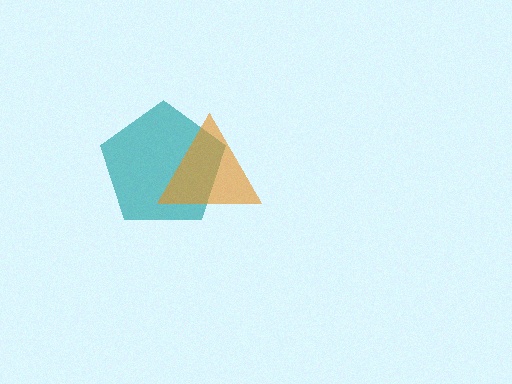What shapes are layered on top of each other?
The layered shapes are: a teal pentagon, an orange triangle.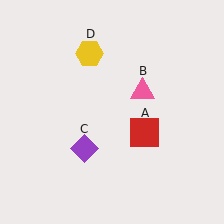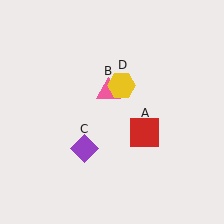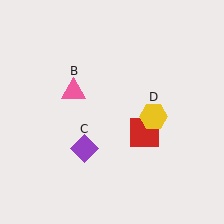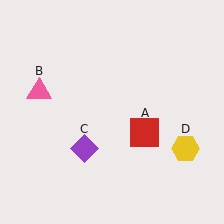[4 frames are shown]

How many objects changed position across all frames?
2 objects changed position: pink triangle (object B), yellow hexagon (object D).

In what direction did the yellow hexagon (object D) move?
The yellow hexagon (object D) moved down and to the right.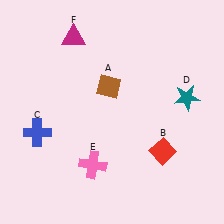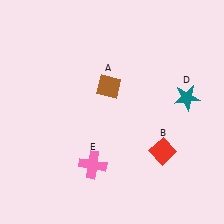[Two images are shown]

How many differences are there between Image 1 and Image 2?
There are 2 differences between the two images.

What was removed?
The magenta triangle (F), the blue cross (C) were removed in Image 2.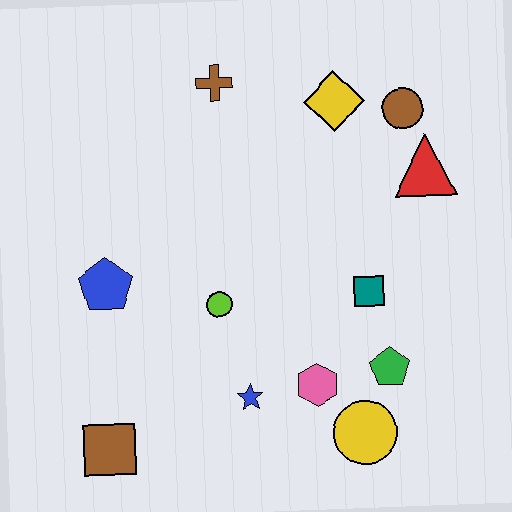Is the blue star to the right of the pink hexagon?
No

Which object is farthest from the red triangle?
The brown square is farthest from the red triangle.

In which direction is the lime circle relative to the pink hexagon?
The lime circle is to the left of the pink hexagon.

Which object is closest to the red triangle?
The brown circle is closest to the red triangle.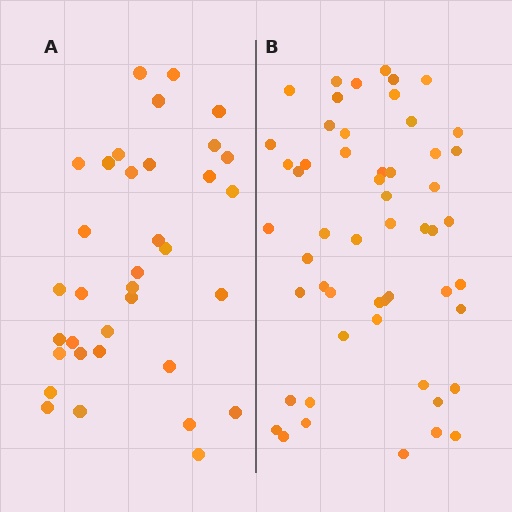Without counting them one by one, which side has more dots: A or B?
Region B (the right region) has more dots.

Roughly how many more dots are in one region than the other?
Region B has approximately 20 more dots than region A.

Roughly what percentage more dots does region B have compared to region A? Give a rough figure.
About 55% more.